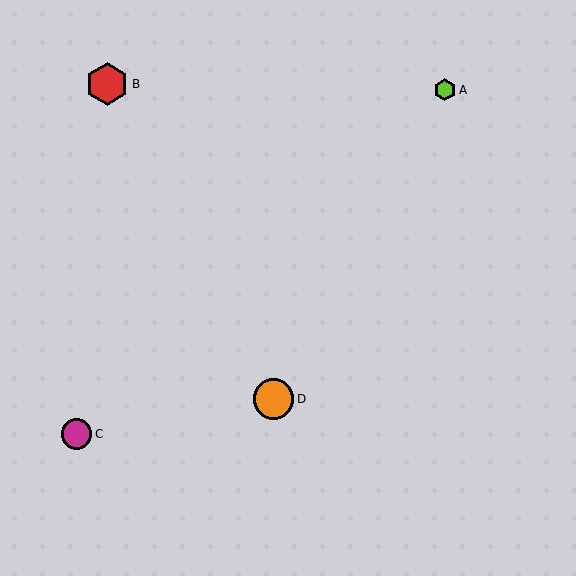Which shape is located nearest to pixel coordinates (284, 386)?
The orange circle (labeled D) at (274, 399) is nearest to that location.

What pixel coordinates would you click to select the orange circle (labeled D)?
Click at (274, 399) to select the orange circle D.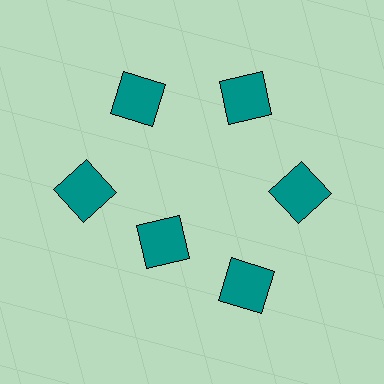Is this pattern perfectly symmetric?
No. The 6 teal squares are arranged in a ring, but one element near the 7 o'clock position is pulled inward toward the center, breaking the 6-fold rotational symmetry.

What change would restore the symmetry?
The symmetry would be restored by moving it outward, back onto the ring so that all 6 squares sit at equal angles and equal distance from the center.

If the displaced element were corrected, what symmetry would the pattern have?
It would have 6-fold rotational symmetry — the pattern would map onto itself every 60 degrees.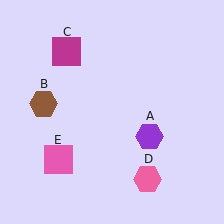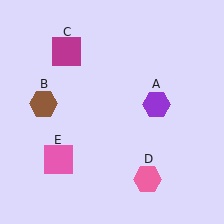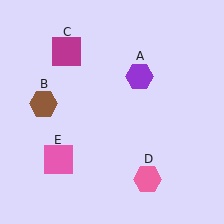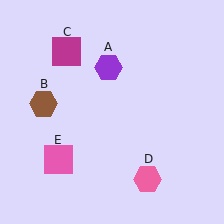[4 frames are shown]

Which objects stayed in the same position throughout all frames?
Brown hexagon (object B) and magenta square (object C) and pink hexagon (object D) and pink square (object E) remained stationary.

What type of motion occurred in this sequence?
The purple hexagon (object A) rotated counterclockwise around the center of the scene.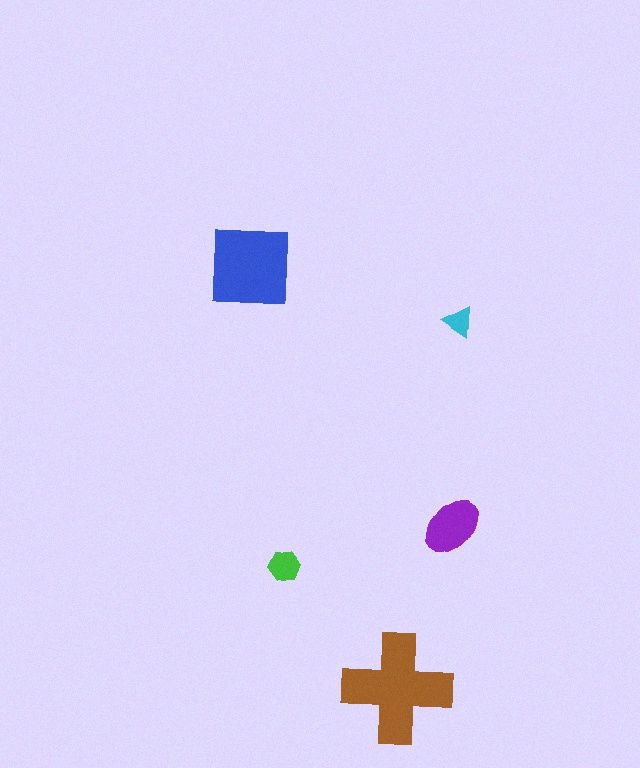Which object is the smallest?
The cyan triangle.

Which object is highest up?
The blue square is topmost.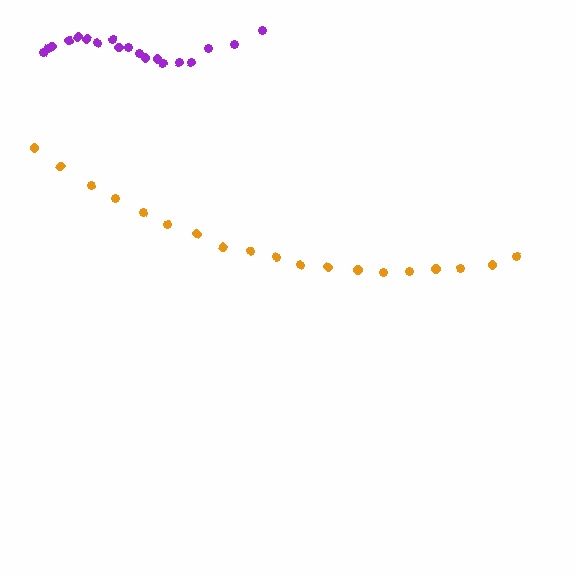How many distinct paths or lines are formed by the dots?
There are 2 distinct paths.